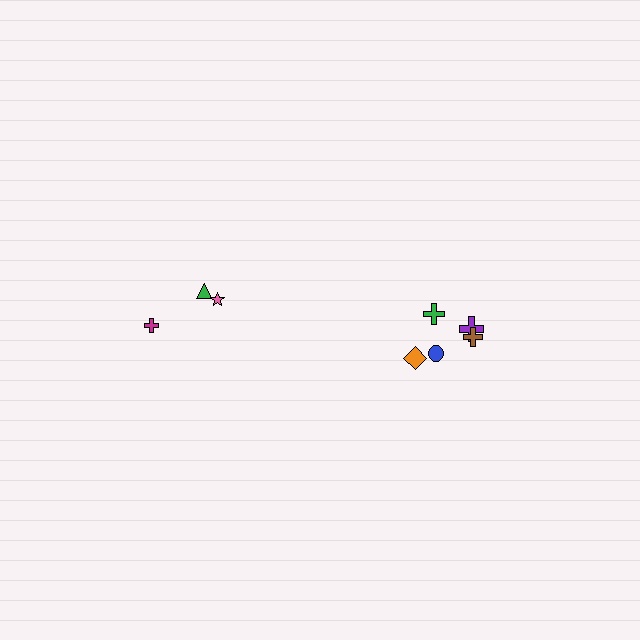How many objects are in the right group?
There are 5 objects.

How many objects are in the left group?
There are 3 objects.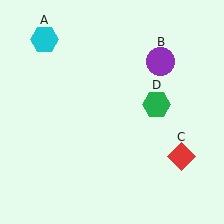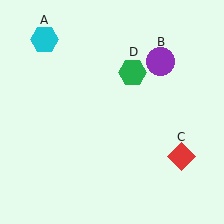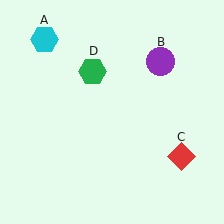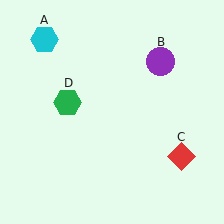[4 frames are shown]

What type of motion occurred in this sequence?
The green hexagon (object D) rotated counterclockwise around the center of the scene.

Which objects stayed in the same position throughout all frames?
Cyan hexagon (object A) and purple circle (object B) and red diamond (object C) remained stationary.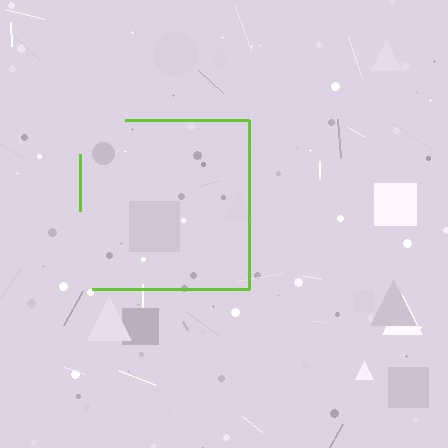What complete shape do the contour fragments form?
The contour fragments form a square.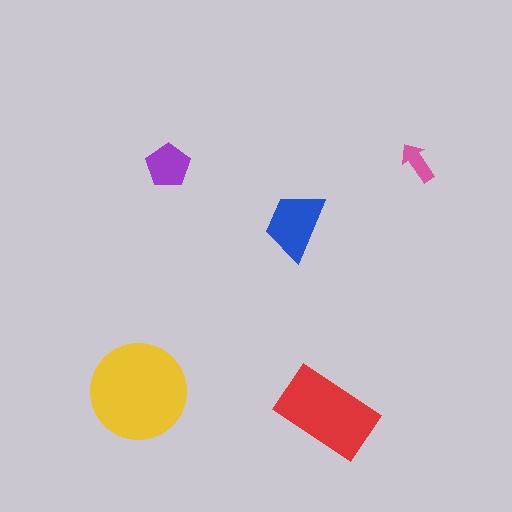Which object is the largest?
The yellow circle.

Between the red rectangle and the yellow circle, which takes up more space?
The yellow circle.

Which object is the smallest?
The pink arrow.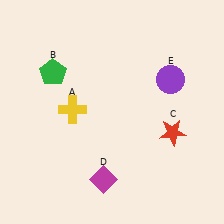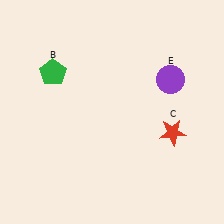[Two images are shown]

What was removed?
The yellow cross (A), the magenta diamond (D) were removed in Image 2.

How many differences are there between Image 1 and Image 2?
There are 2 differences between the two images.